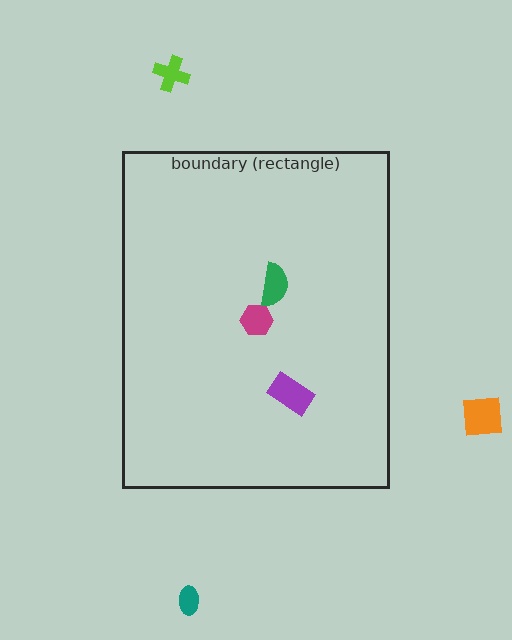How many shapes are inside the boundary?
3 inside, 3 outside.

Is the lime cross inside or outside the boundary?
Outside.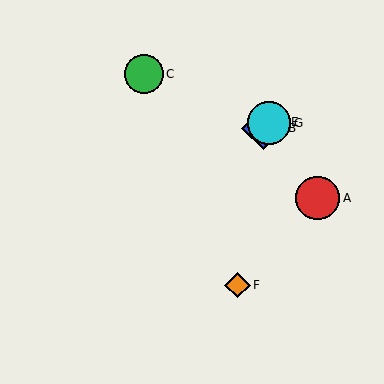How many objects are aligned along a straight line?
4 objects (B, D, E, G) are aligned along a straight line.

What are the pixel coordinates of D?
Object D is at (264, 127).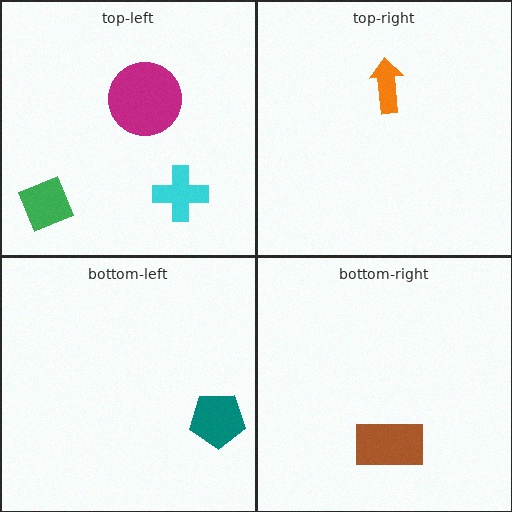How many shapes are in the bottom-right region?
1.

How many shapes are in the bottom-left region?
1.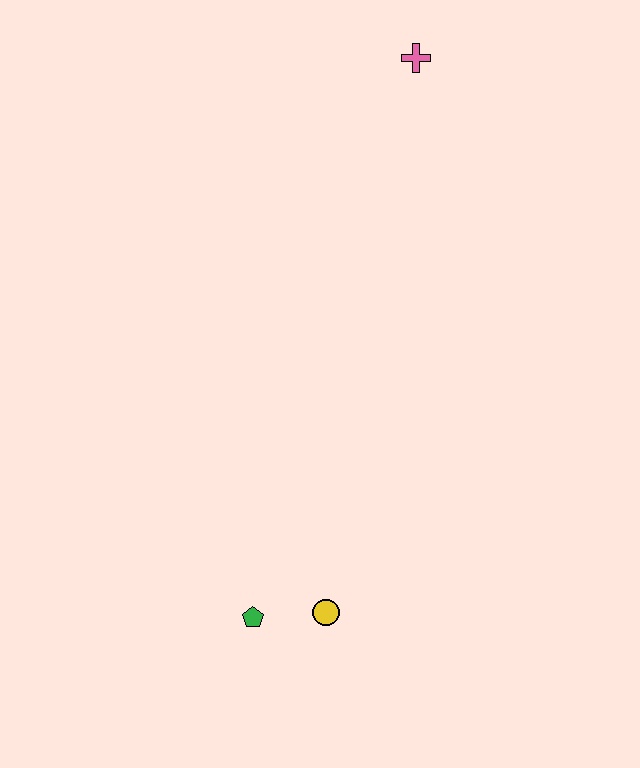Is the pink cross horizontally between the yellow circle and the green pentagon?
No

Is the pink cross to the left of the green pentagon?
No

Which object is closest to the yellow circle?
The green pentagon is closest to the yellow circle.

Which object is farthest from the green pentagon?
The pink cross is farthest from the green pentagon.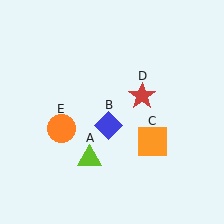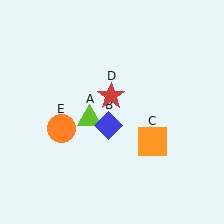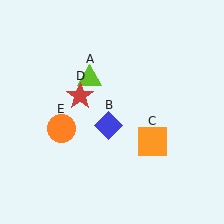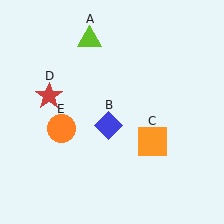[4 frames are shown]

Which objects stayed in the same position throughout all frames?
Blue diamond (object B) and orange square (object C) and orange circle (object E) remained stationary.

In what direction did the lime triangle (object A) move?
The lime triangle (object A) moved up.